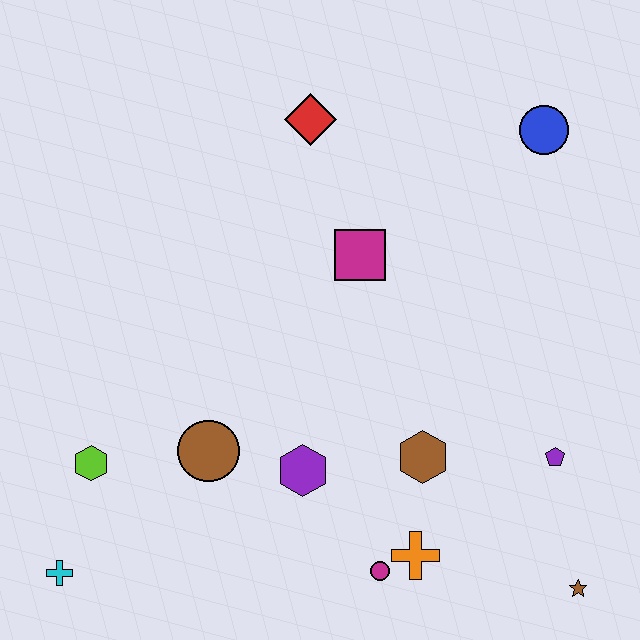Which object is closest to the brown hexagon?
The orange cross is closest to the brown hexagon.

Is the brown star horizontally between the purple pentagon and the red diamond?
No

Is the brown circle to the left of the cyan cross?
No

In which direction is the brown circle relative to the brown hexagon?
The brown circle is to the left of the brown hexagon.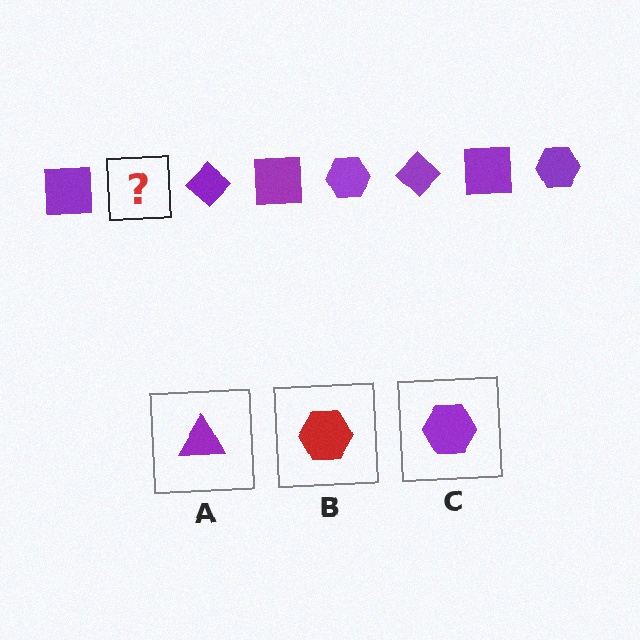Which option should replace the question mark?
Option C.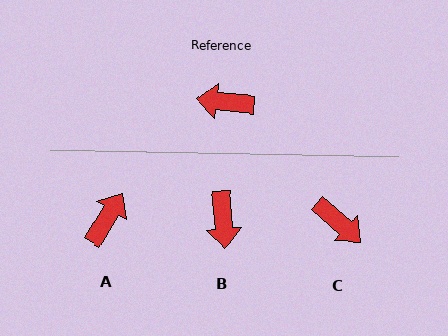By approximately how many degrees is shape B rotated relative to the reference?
Approximately 100 degrees counter-clockwise.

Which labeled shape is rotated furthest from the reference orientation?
C, about 144 degrees away.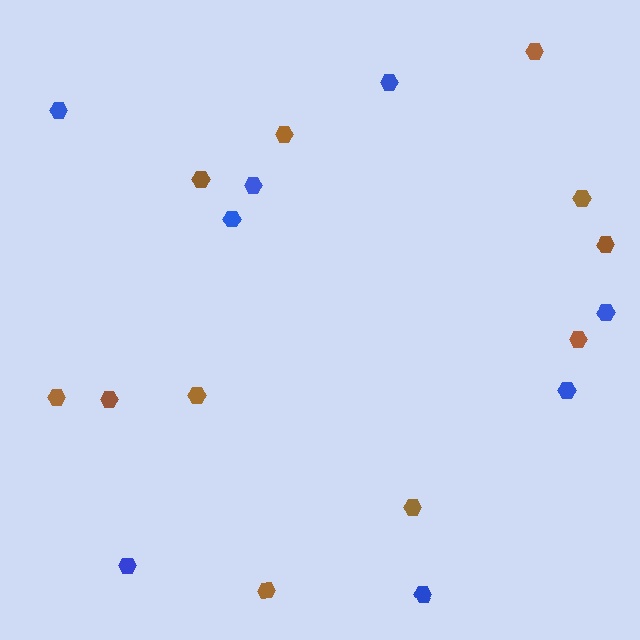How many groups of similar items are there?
There are 2 groups: one group of blue hexagons (8) and one group of brown hexagons (11).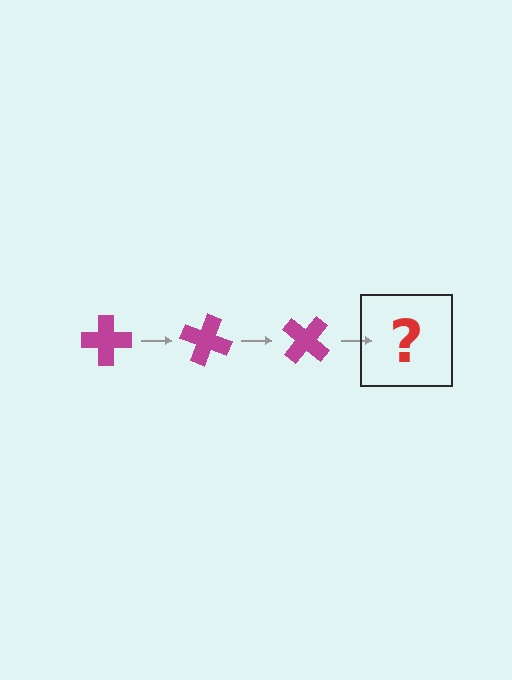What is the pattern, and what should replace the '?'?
The pattern is that the cross rotates 20 degrees each step. The '?' should be a magenta cross rotated 60 degrees.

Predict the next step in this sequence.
The next step is a magenta cross rotated 60 degrees.